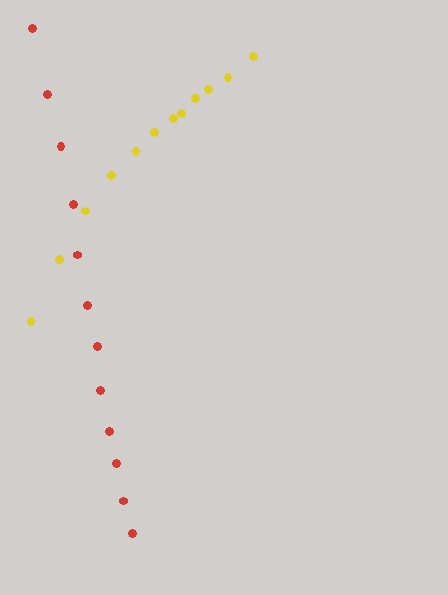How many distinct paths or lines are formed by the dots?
There are 2 distinct paths.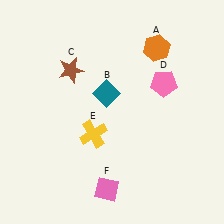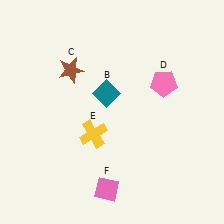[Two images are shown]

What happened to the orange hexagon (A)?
The orange hexagon (A) was removed in Image 2. It was in the top-right area of Image 1.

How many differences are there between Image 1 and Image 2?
There is 1 difference between the two images.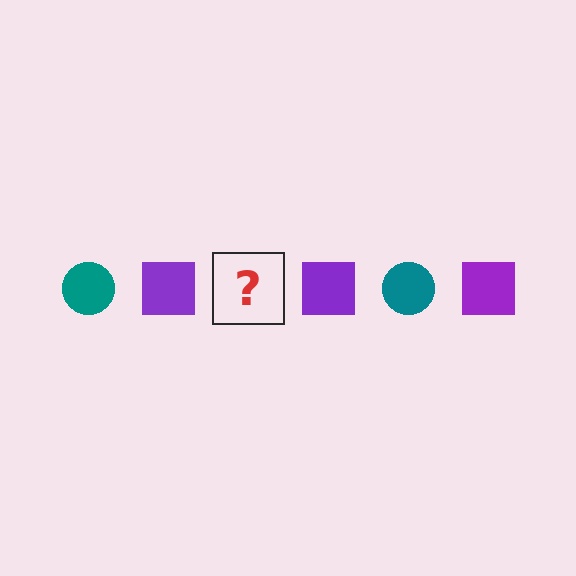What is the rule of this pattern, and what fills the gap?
The rule is that the pattern alternates between teal circle and purple square. The gap should be filled with a teal circle.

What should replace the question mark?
The question mark should be replaced with a teal circle.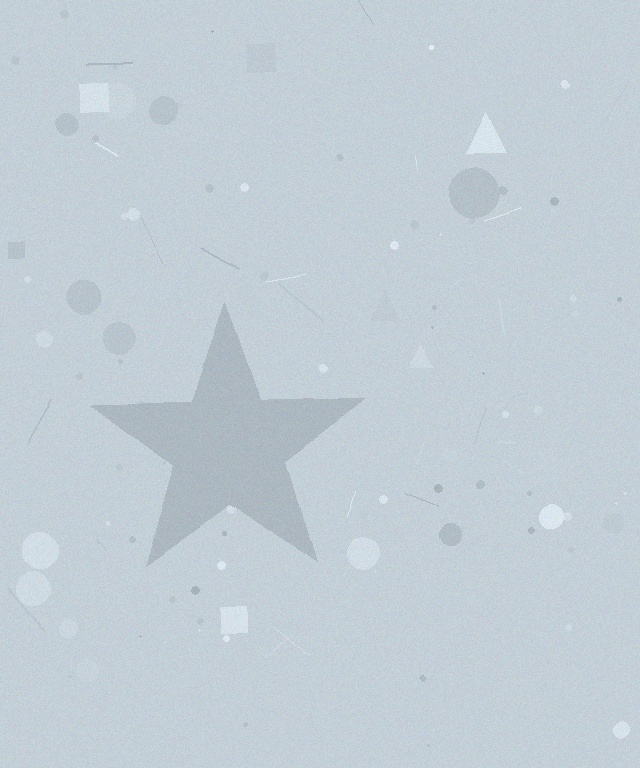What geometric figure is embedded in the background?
A star is embedded in the background.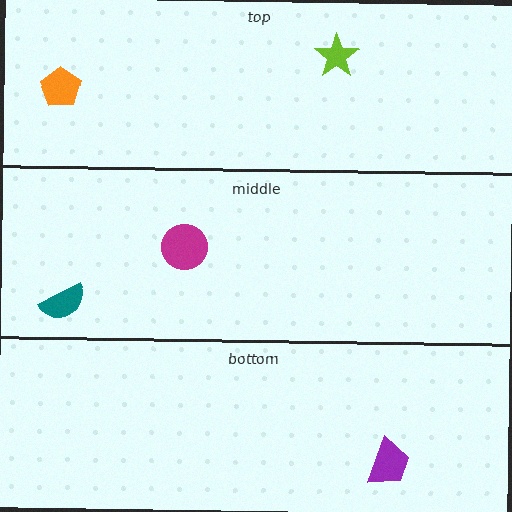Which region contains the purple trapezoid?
The bottom region.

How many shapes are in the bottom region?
1.